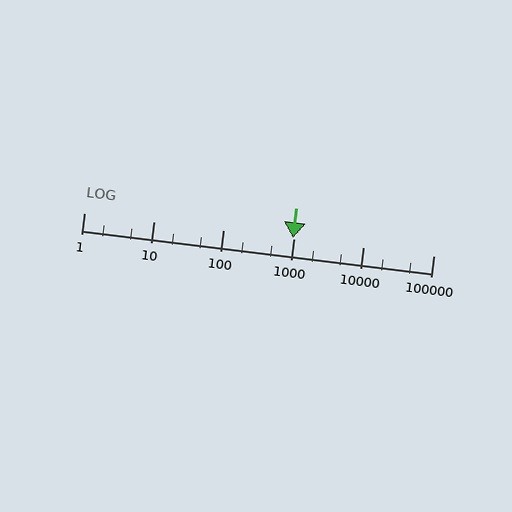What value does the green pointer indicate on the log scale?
The pointer indicates approximately 970.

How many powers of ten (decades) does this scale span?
The scale spans 5 decades, from 1 to 100000.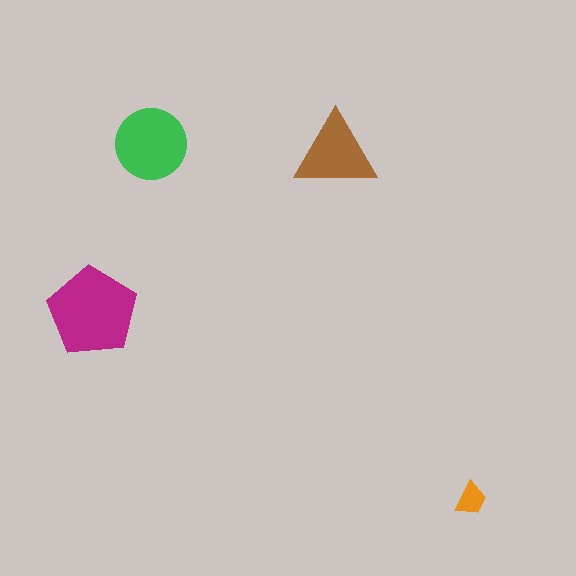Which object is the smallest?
The orange trapezoid.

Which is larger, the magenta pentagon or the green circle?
The magenta pentagon.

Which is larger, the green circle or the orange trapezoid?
The green circle.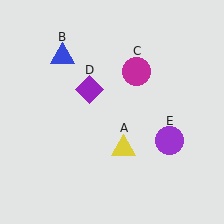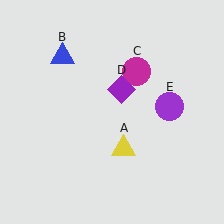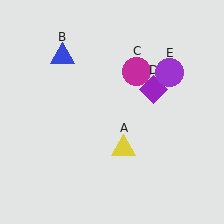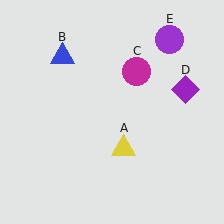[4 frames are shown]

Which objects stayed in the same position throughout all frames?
Yellow triangle (object A) and blue triangle (object B) and magenta circle (object C) remained stationary.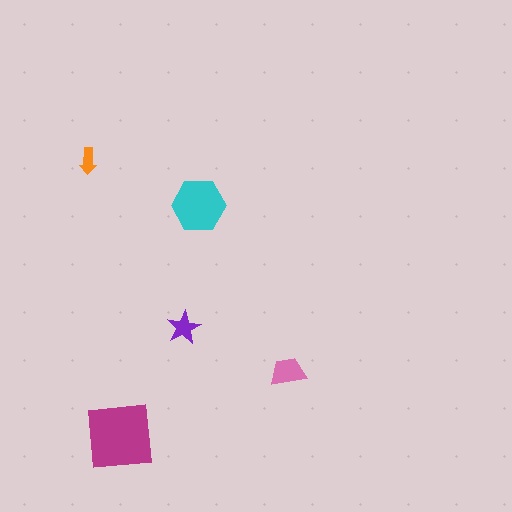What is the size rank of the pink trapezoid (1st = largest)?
3rd.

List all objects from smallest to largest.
The orange arrow, the purple star, the pink trapezoid, the cyan hexagon, the magenta square.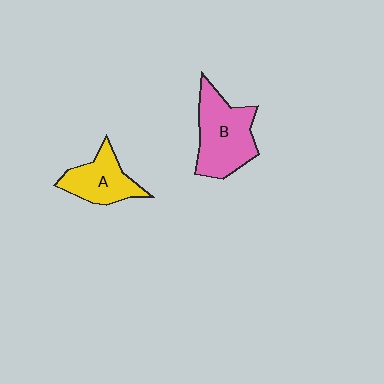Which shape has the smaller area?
Shape A (yellow).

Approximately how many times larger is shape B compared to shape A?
Approximately 1.4 times.